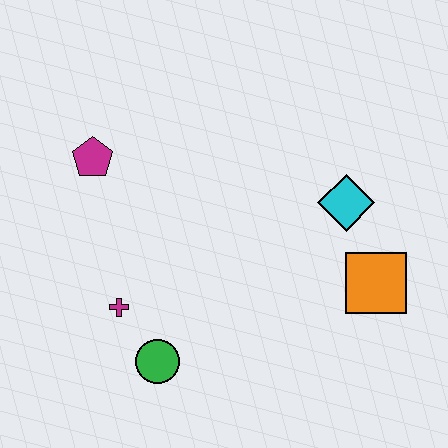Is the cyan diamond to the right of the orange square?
No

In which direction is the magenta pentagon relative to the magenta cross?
The magenta pentagon is above the magenta cross.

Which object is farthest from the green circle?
The cyan diamond is farthest from the green circle.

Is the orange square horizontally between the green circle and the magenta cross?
No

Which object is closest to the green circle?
The magenta cross is closest to the green circle.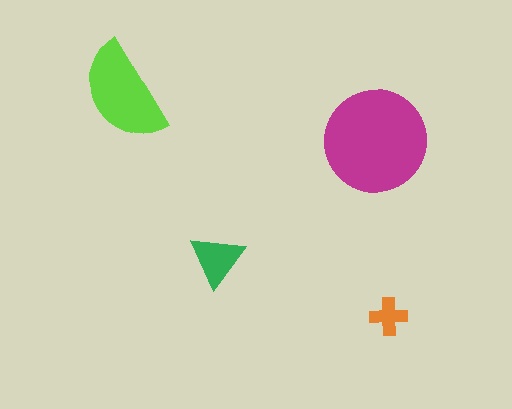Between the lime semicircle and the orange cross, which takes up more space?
The lime semicircle.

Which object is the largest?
The magenta circle.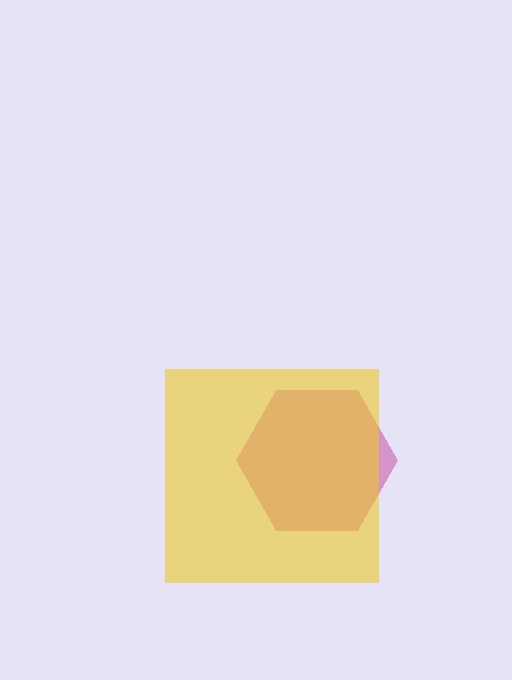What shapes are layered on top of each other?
The layered shapes are: a magenta hexagon, a yellow square.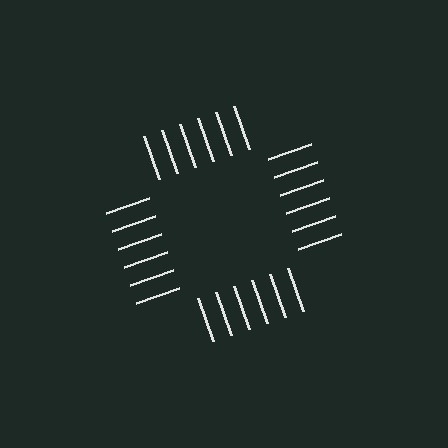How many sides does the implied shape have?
4 sides — the line-ends trace a square.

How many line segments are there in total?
24 — 6 along each of the 4 edges.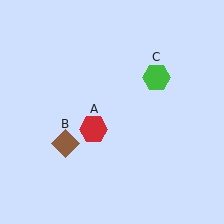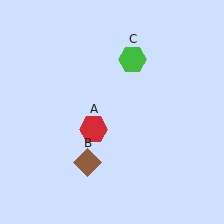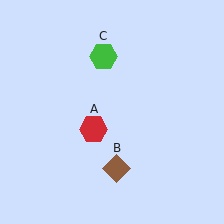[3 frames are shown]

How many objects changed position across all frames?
2 objects changed position: brown diamond (object B), green hexagon (object C).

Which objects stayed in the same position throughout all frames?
Red hexagon (object A) remained stationary.